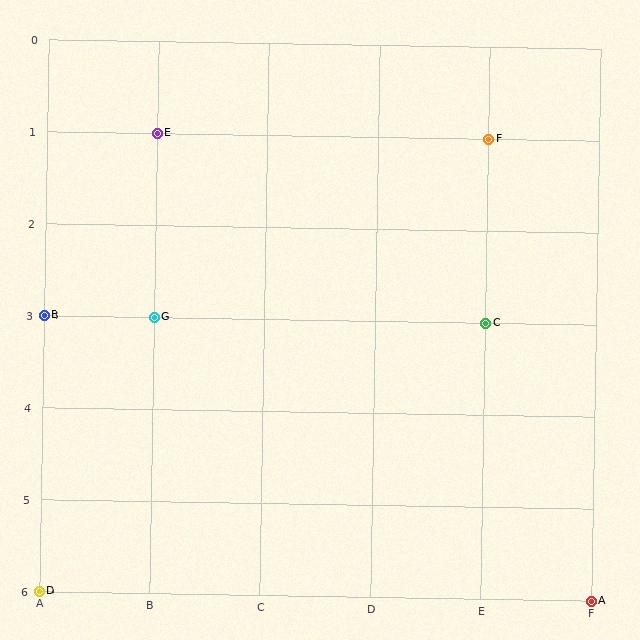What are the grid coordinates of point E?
Point E is at grid coordinates (B, 1).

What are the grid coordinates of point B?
Point B is at grid coordinates (A, 3).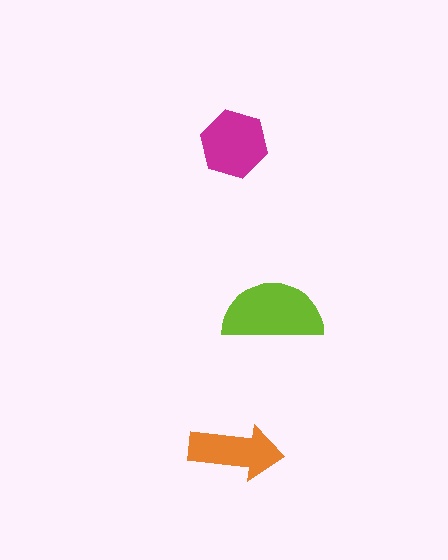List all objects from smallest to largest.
The orange arrow, the magenta hexagon, the lime semicircle.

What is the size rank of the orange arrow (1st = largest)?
3rd.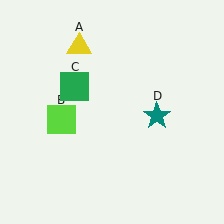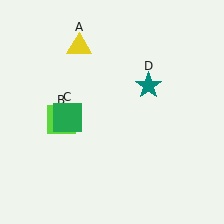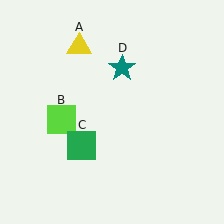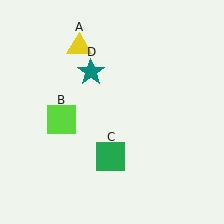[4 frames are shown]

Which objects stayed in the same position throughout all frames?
Yellow triangle (object A) and lime square (object B) remained stationary.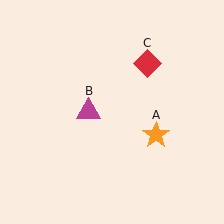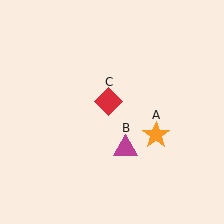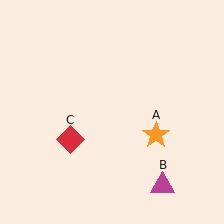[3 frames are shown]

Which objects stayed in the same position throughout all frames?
Orange star (object A) remained stationary.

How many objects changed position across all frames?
2 objects changed position: magenta triangle (object B), red diamond (object C).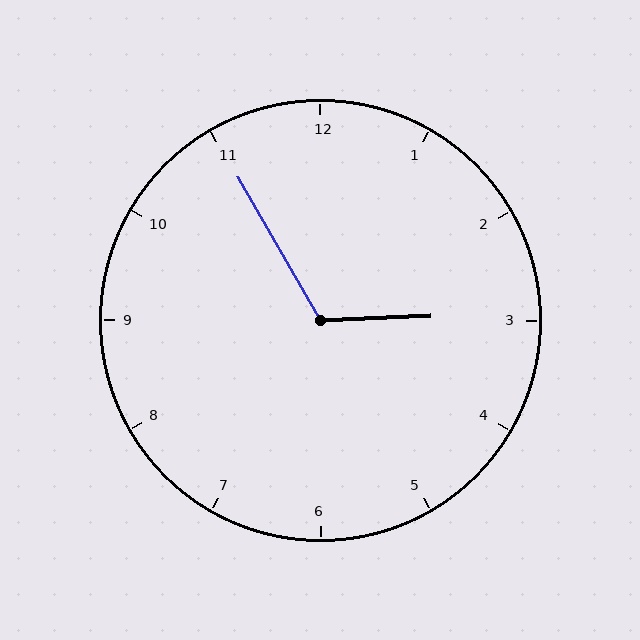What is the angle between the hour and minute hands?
Approximately 118 degrees.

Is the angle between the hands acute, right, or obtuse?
It is obtuse.